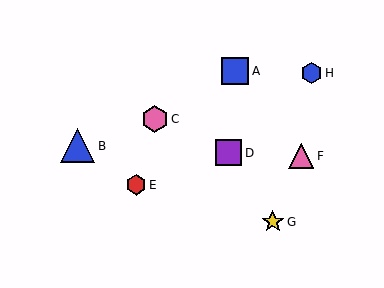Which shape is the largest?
The blue triangle (labeled B) is the largest.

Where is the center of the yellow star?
The center of the yellow star is at (273, 222).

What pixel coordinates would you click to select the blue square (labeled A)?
Click at (235, 71) to select the blue square A.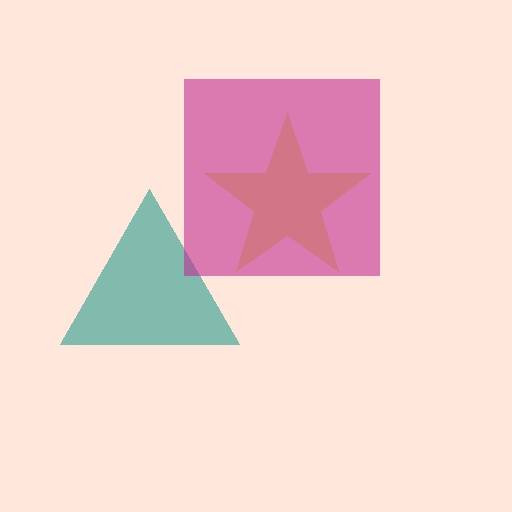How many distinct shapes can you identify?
There are 3 distinct shapes: a yellow star, a teal triangle, a magenta square.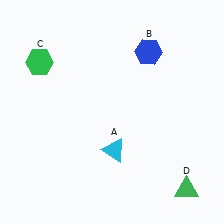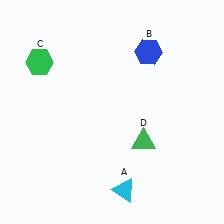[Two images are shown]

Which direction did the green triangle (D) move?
The green triangle (D) moved up.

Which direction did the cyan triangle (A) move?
The cyan triangle (A) moved down.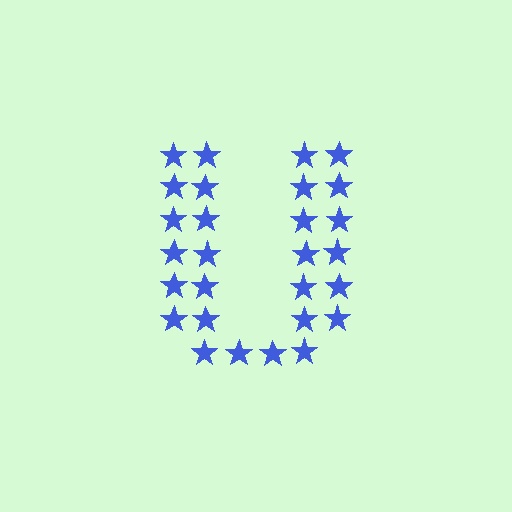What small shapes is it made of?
It is made of small stars.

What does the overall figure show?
The overall figure shows the letter U.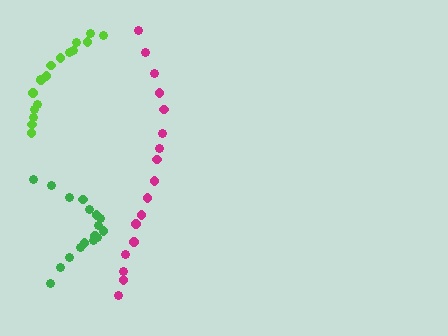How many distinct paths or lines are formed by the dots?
There are 3 distinct paths.